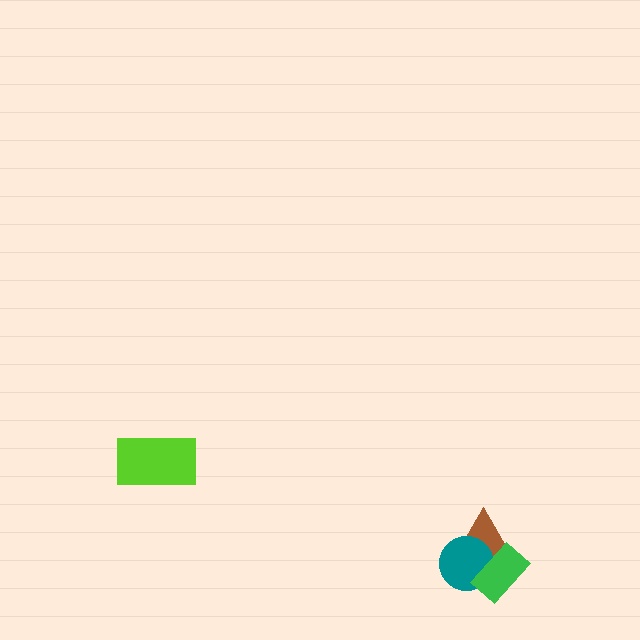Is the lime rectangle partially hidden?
No, no other shape covers it.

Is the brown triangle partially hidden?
Yes, it is partially covered by another shape.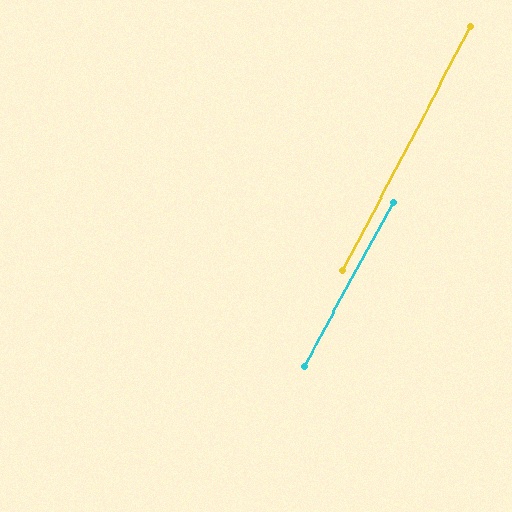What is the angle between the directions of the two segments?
Approximately 1 degree.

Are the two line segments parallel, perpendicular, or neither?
Parallel — their directions differ by only 0.6°.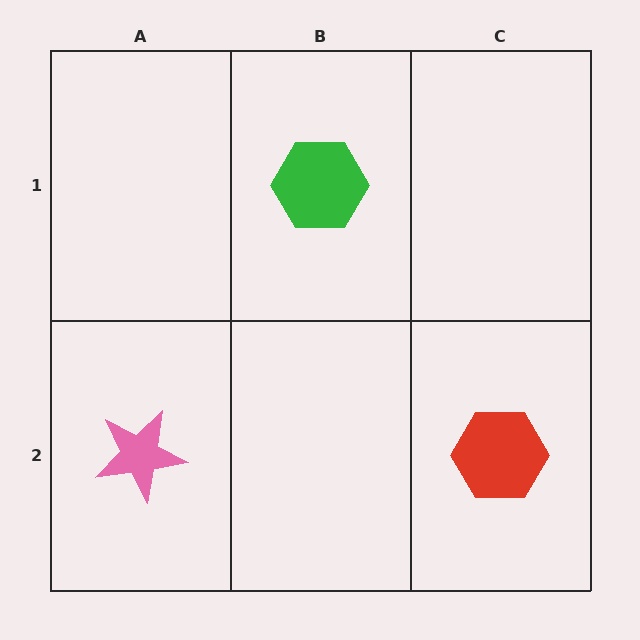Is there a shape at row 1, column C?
No, that cell is empty.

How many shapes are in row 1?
1 shape.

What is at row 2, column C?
A red hexagon.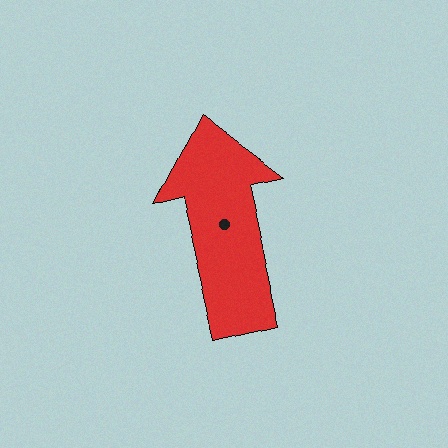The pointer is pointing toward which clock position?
Roughly 12 o'clock.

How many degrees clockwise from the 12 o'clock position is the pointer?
Approximately 347 degrees.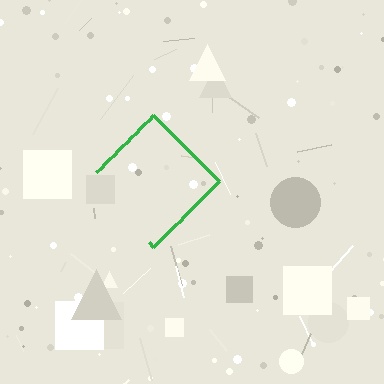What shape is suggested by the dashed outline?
The dashed outline suggests a diamond.